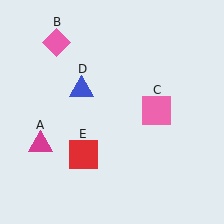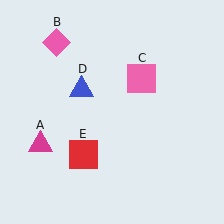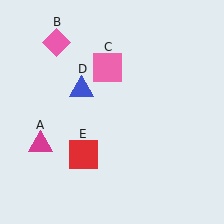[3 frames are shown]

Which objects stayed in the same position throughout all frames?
Magenta triangle (object A) and pink diamond (object B) and blue triangle (object D) and red square (object E) remained stationary.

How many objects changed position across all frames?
1 object changed position: pink square (object C).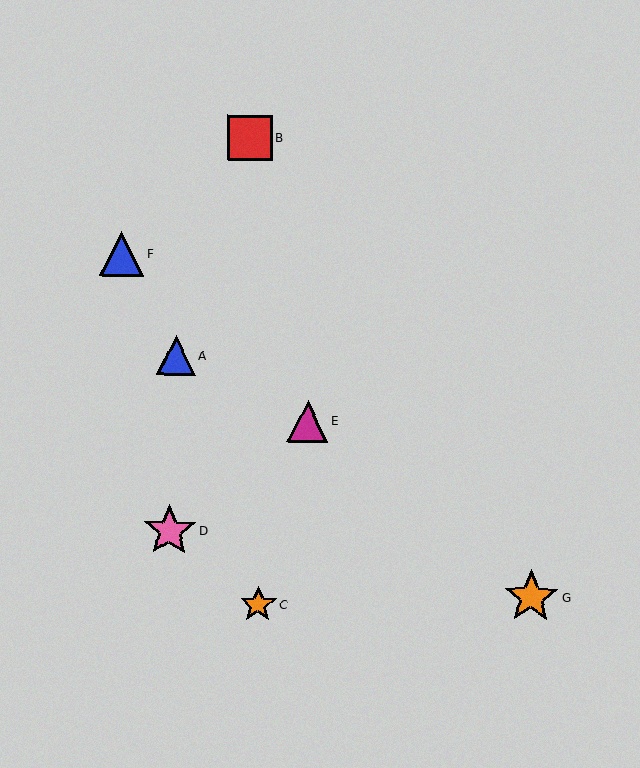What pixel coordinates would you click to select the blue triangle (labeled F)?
Click at (122, 254) to select the blue triangle F.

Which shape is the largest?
The orange star (labeled G) is the largest.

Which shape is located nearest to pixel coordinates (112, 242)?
The blue triangle (labeled F) at (122, 254) is nearest to that location.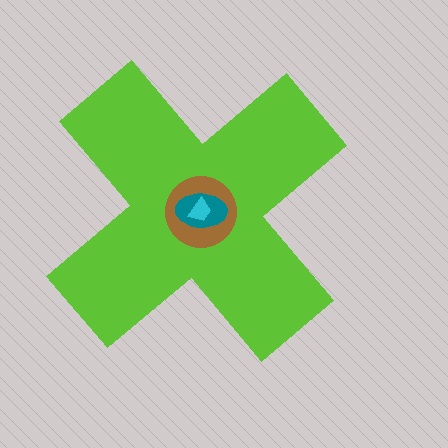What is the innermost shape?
The cyan trapezoid.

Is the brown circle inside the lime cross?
Yes.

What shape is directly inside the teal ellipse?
The cyan trapezoid.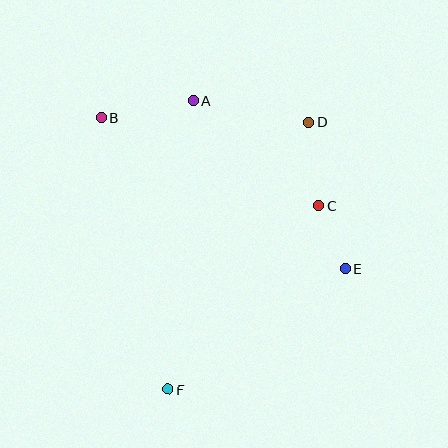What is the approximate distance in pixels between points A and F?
The distance between A and F is approximately 290 pixels.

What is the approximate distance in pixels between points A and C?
The distance between A and C is approximately 164 pixels.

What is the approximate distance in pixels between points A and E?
The distance between A and E is approximately 227 pixels.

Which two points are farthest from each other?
Points D and F are farthest from each other.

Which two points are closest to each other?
Points C and E are closest to each other.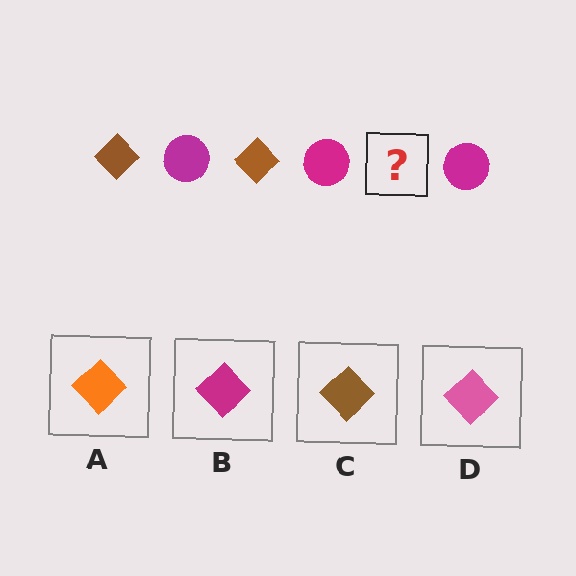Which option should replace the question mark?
Option C.